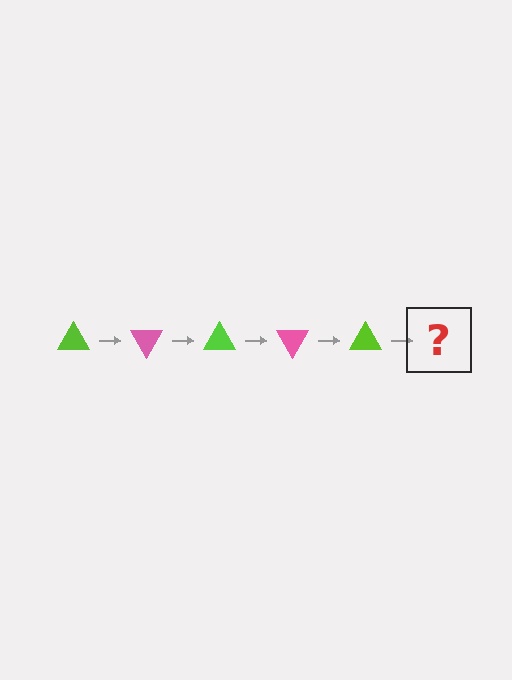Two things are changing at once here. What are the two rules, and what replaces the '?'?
The two rules are that it rotates 60 degrees each step and the color cycles through lime and pink. The '?' should be a pink triangle, rotated 300 degrees from the start.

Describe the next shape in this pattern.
It should be a pink triangle, rotated 300 degrees from the start.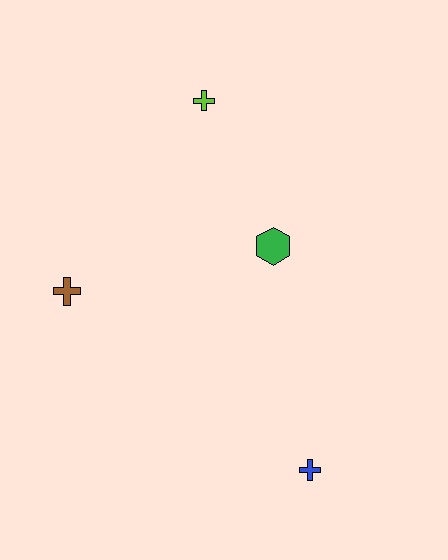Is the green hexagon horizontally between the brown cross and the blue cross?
Yes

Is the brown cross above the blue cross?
Yes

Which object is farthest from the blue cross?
The lime cross is farthest from the blue cross.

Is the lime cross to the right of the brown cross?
Yes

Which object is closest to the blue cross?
The green hexagon is closest to the blue cross.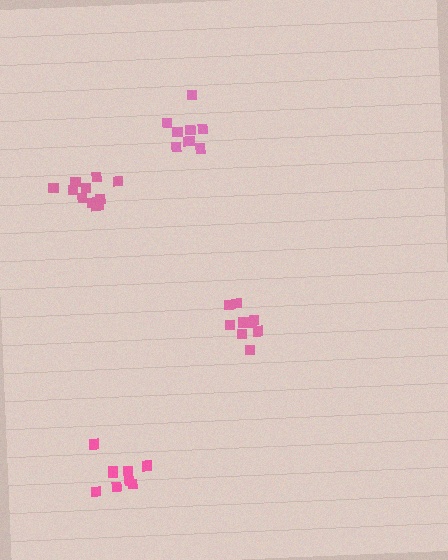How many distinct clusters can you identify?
There are 4 distinct clusters.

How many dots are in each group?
Group 1: 10 dots, Group 2: 9 dots, Group 3: 9 dots, Group 4: 11 dots (39 total).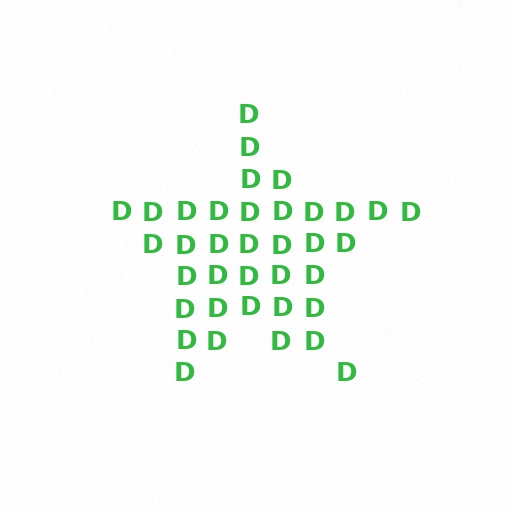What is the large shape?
The large shape is a star.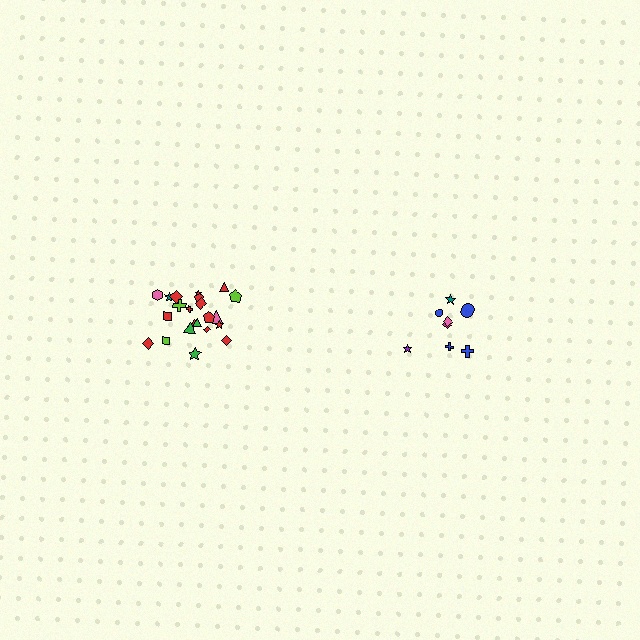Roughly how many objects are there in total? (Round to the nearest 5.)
Roughly 30 objects in total.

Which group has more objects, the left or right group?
The left group.